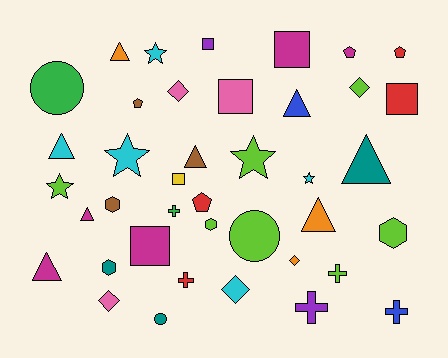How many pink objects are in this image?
There are 3 pink objects.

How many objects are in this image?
There are 40 objects.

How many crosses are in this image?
There are 5 crosses.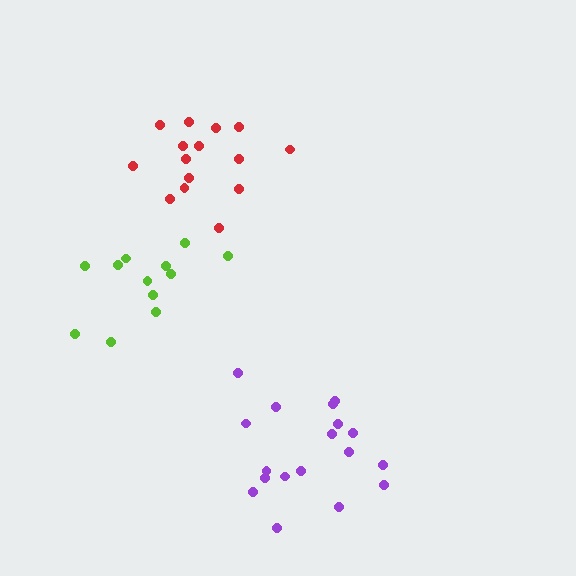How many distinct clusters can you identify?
There are 3 distinct clusters.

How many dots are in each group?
Group 1: 12 dots, Group 2: 15 dots, Group 3: 18 dots (45 total).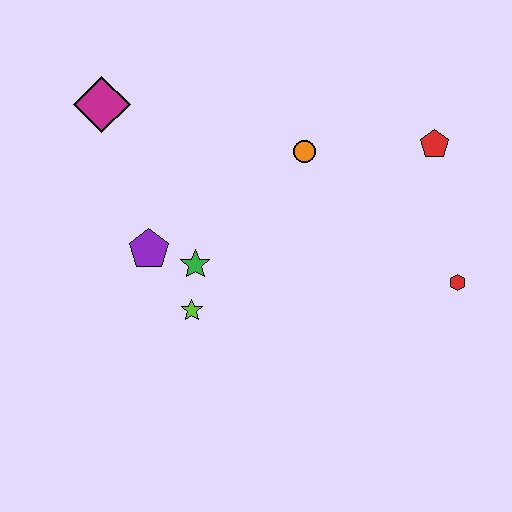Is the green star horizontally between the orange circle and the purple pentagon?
Yes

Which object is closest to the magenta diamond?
The purple pentagon is closest to the magenta diamond.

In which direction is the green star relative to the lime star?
The green star is above the lime star.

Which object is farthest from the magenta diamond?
The red hexagon is farthest from the magenta diamond.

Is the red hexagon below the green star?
Yes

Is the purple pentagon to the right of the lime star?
No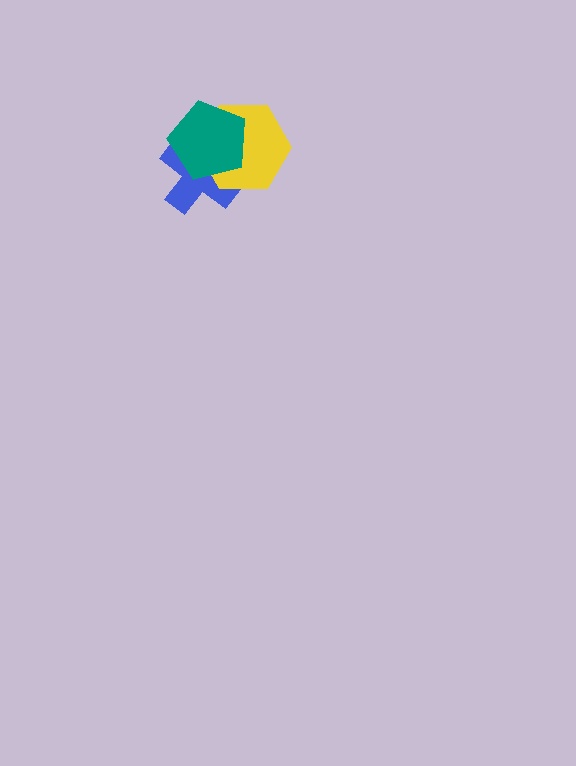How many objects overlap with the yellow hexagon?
2 objects overlap with the yellow hexagon.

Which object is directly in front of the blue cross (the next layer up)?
The yellow hexagon is directly in front of the blue cross.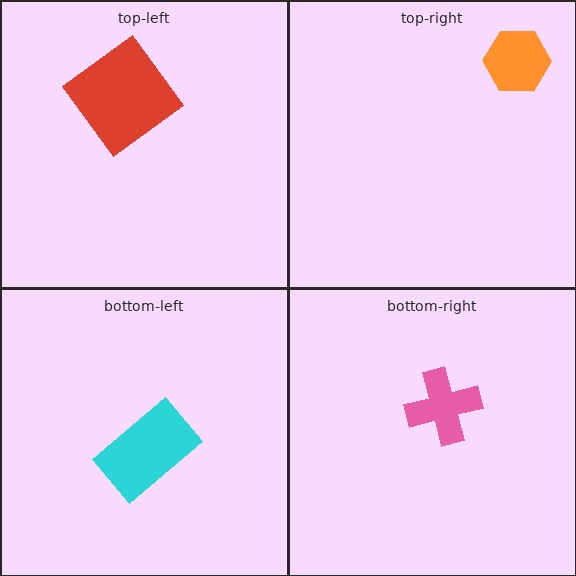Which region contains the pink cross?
The bottom-right region.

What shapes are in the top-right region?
The orange hexagon.